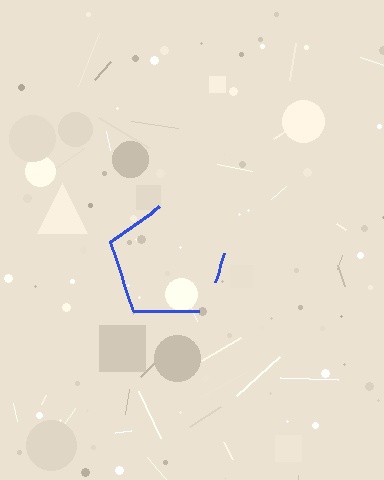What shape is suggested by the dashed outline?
The dashed outline suggests a pentagon.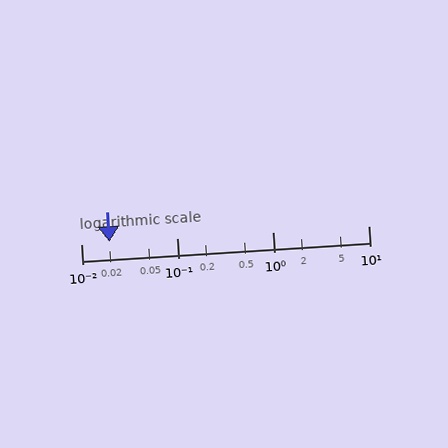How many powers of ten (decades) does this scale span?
The scale spans 3 decades, from 0.01 to 10.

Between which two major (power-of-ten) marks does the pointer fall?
The pointer is between 0.01 and 0.1.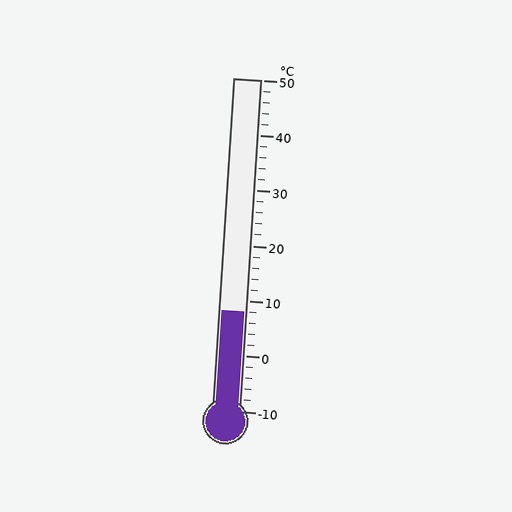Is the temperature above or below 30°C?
The temperature is below 30°C.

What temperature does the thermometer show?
The thermometer shows approximately 8°C.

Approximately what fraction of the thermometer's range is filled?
The thermometer is filled to approximately 30% of its range.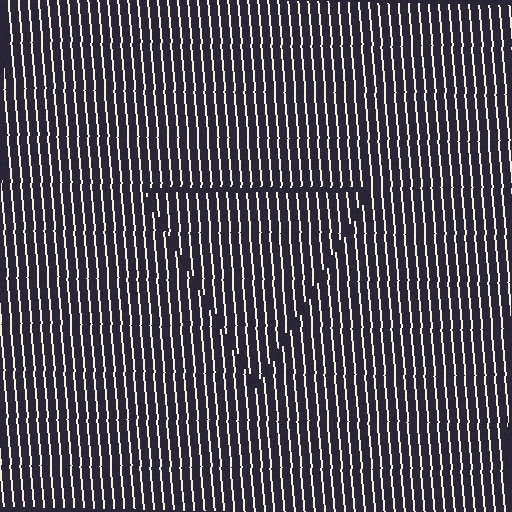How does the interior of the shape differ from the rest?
The interior of the shape contains the same grating, shifted by half a period — the contour is defined by the phase discontinuity where line-ends from the inner and outer gratings abut.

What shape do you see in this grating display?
An illusory triangle. The interior of the shape contains the same grating, shifted by half a period — the contour is defined by the phase discontinuity where line-ends from the inner and outer gratings abut.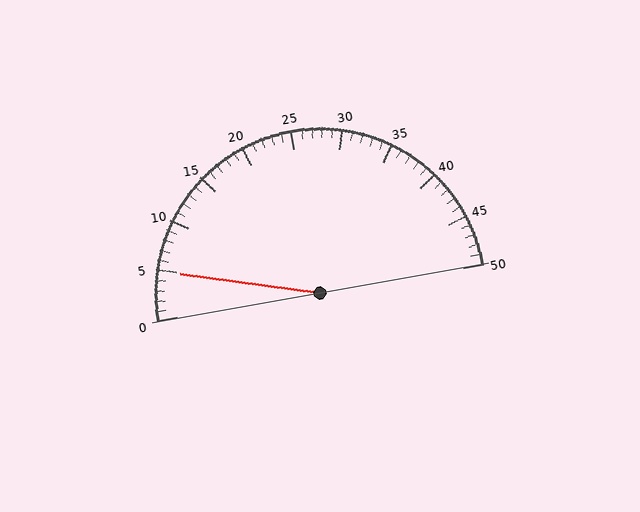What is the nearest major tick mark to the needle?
The nearest major tick mark is 5.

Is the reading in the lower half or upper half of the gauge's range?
The reading is in the lower half of the range (0 to 50).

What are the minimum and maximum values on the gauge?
The gauge ranges from 0 to 50.